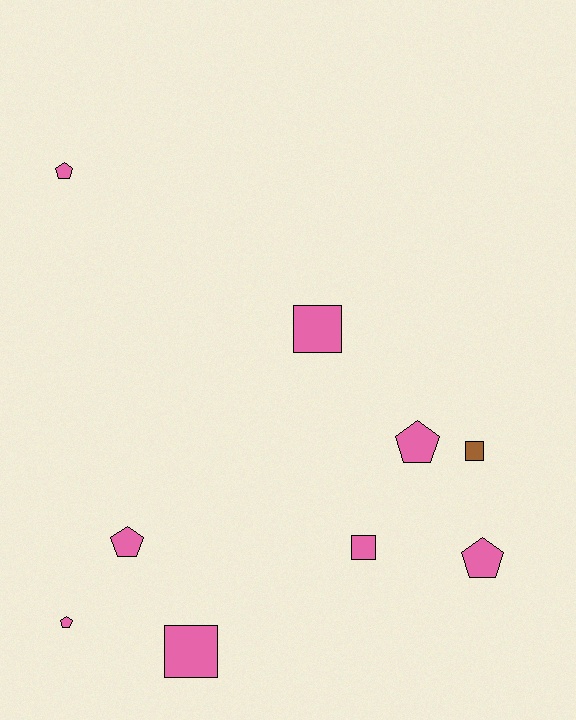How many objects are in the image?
There are 9 objects.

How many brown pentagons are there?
There are no brown pentagons.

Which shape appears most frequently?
Pentagon, with 5 objects.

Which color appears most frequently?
Pink, with 8 objects.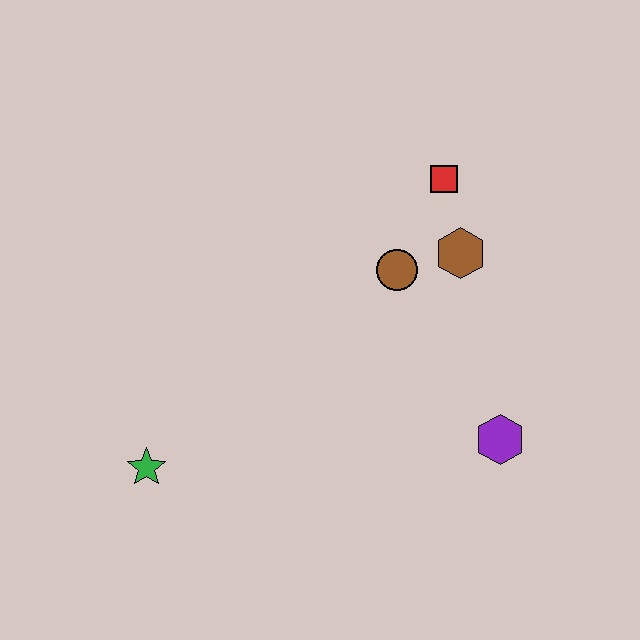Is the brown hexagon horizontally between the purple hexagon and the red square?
Yes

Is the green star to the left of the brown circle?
Yes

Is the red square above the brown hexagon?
Yes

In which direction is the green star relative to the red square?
The green star is to the left of the red square.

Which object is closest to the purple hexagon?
The brown hexagon is closest to the purple hexagon.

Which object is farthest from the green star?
The red square is farthest from the green star.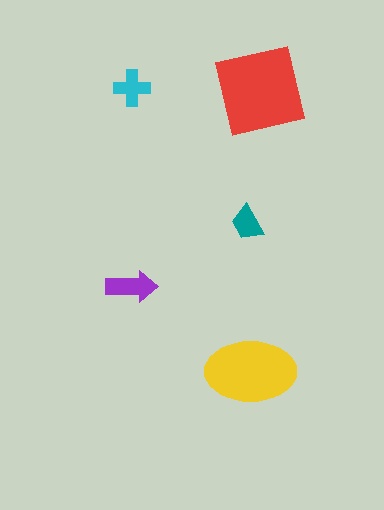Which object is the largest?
The red square.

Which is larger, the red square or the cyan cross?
The red square.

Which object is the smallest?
The teal trapezoid.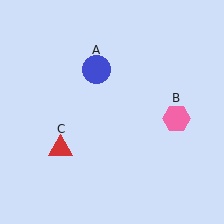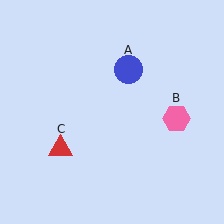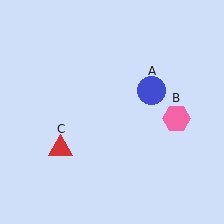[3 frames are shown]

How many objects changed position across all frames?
1 object changed position: blue circle (object A).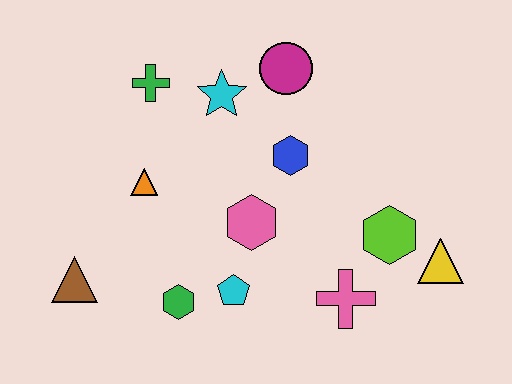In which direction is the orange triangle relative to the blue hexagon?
The orange triangle is to the left of the blue hexagon.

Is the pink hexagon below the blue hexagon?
Yes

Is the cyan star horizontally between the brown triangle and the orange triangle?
No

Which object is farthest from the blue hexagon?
The brown triangle is farthest from the blue hexagon.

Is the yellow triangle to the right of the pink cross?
Yes